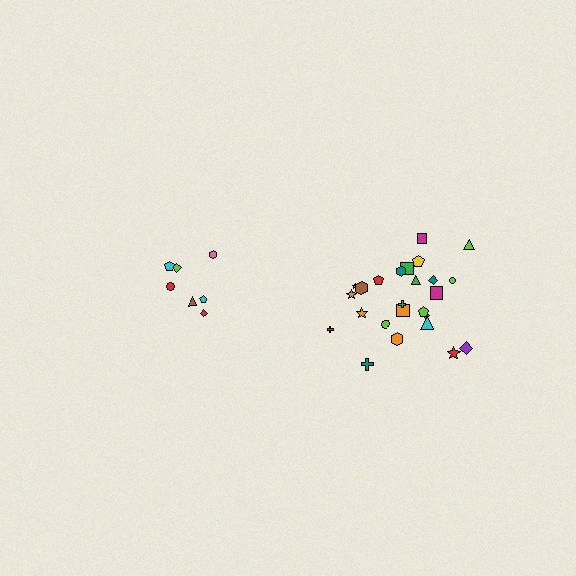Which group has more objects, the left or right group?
The right group.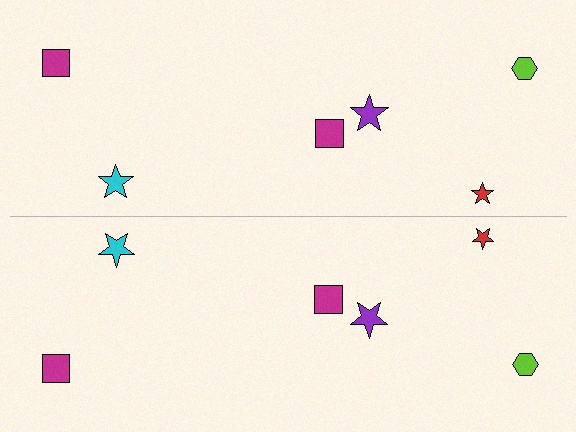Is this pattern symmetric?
Yes, this pattern has bilateral (reflection) symmetry.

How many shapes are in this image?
There are 12 shapes in this image.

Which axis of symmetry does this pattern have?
The pattern has a horizontal axis of symmetry running through the center of the image.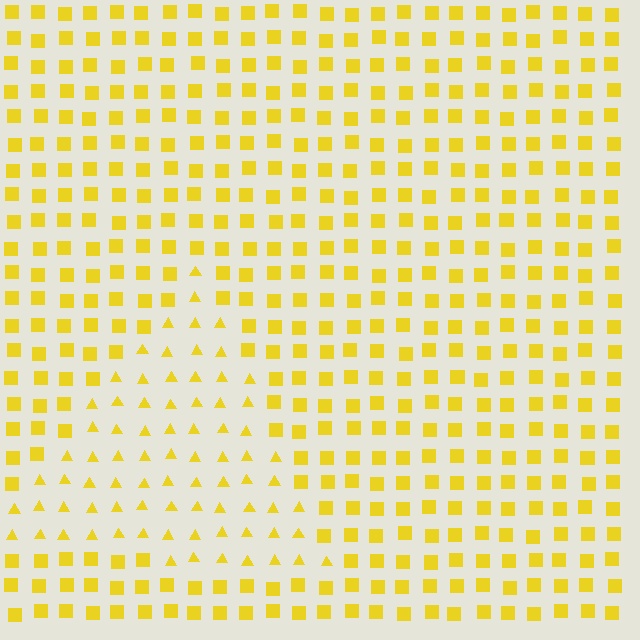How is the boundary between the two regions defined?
The boundary is defined by a change in element shape: triangles inside vs. squares outside. All elements share the same color and spacing.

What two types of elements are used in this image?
The image uses triangles inside the triangle region and squares outside it.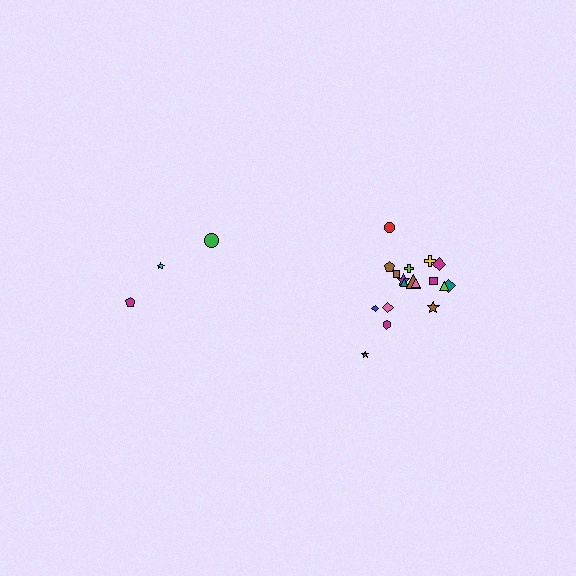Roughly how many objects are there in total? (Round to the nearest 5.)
Roughly 20 objects in total.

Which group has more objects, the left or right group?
The right group.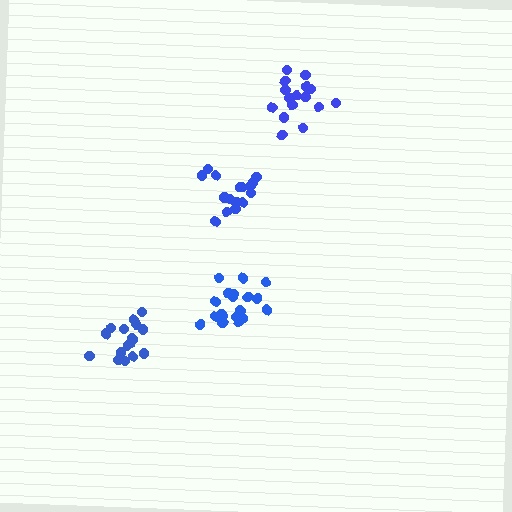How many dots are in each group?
Group 1: 17 dots, Group 2: 16 dots, Group 3: 17 dots, Group 4: 19 dots (69 total).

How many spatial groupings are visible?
There are 4 spatial groupings.